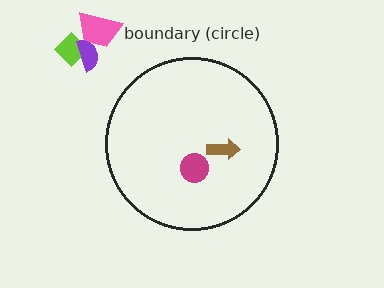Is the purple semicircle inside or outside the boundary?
Outside.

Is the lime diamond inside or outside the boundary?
Outside.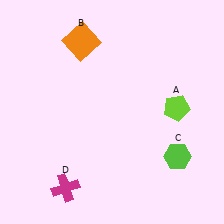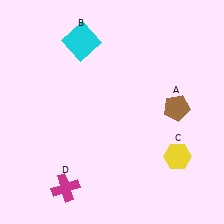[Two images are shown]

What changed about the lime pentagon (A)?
In Image 1, A is lime. In Image 2, it changed to brown.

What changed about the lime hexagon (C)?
In Image 1, C is lime. In Image 2, it changed to yellow.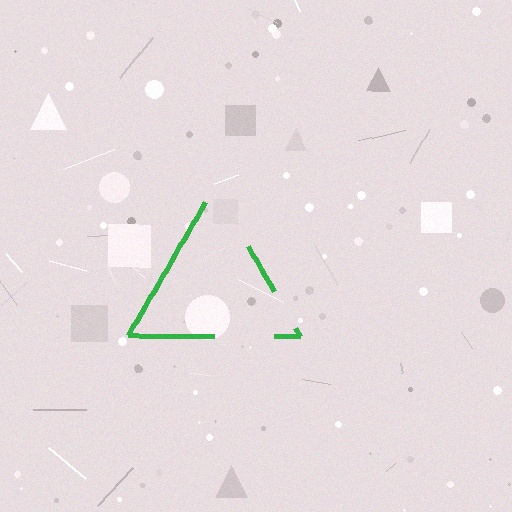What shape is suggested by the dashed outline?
The dashed outline suggests a triangle.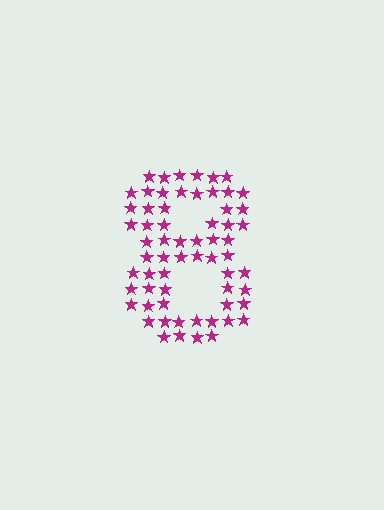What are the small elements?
The small elements are stars.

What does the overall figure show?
The overall figure shows the digit 8.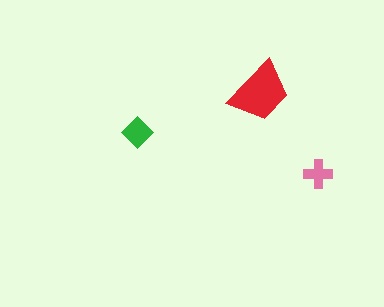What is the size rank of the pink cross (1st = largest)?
3rd.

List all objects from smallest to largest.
The pink cross, the green diamond, the red trapezoid.